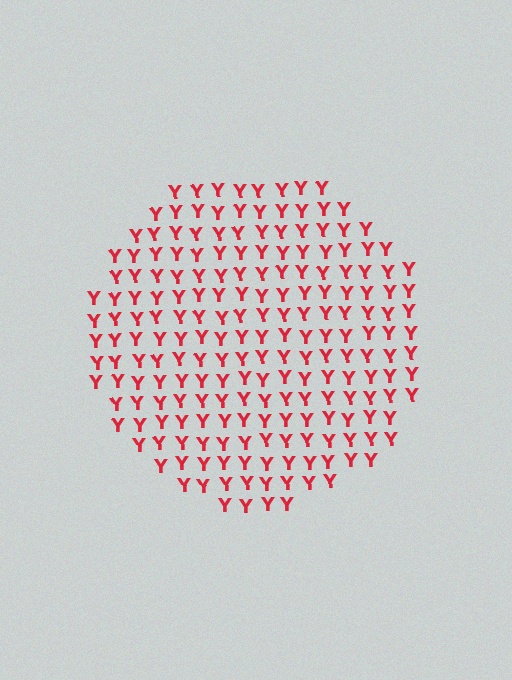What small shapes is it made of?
It is made of small letter Y's.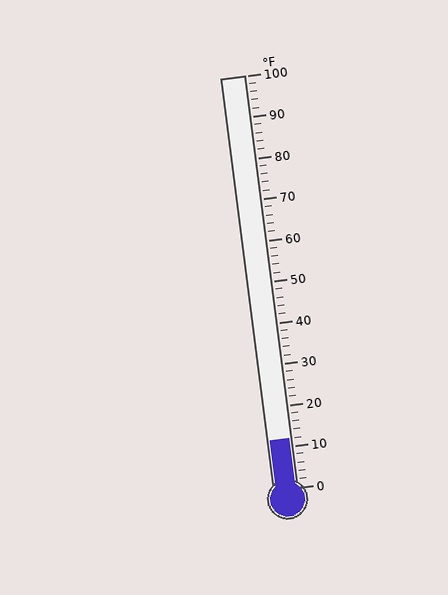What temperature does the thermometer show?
The thermometer shows approximately 12°F.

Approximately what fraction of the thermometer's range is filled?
The thermometer is filled to approximately 10% of its range.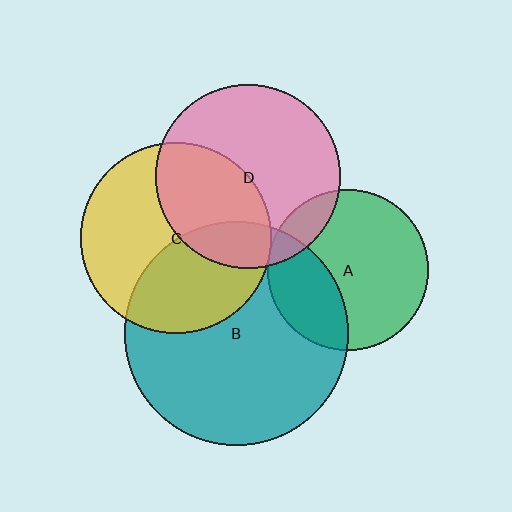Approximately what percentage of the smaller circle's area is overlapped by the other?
Approximately 15%.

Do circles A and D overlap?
Yes.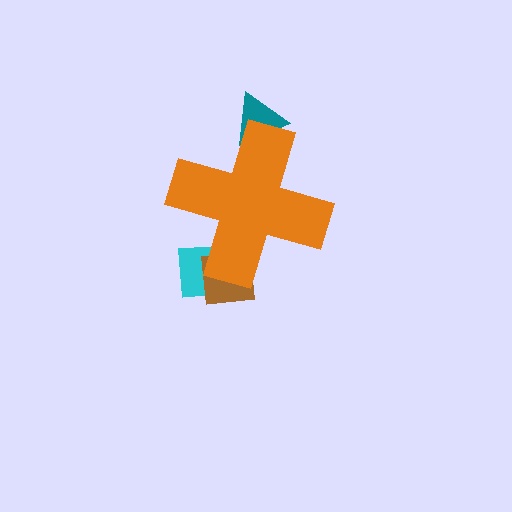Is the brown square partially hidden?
Yes, the brown square is partially hidden behind the orange cross.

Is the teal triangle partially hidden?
Yes, the teal triangle is partially hidden behind the orange cross.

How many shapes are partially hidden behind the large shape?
3 shapes are partially hidden.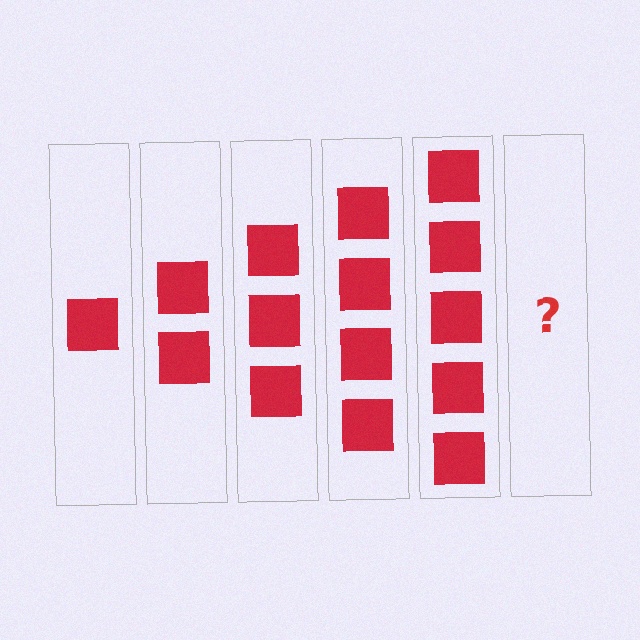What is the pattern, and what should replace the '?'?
The pattern is that each step adds one more square. The '?' should be 6 squares.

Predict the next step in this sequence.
The next step is 6 squares.